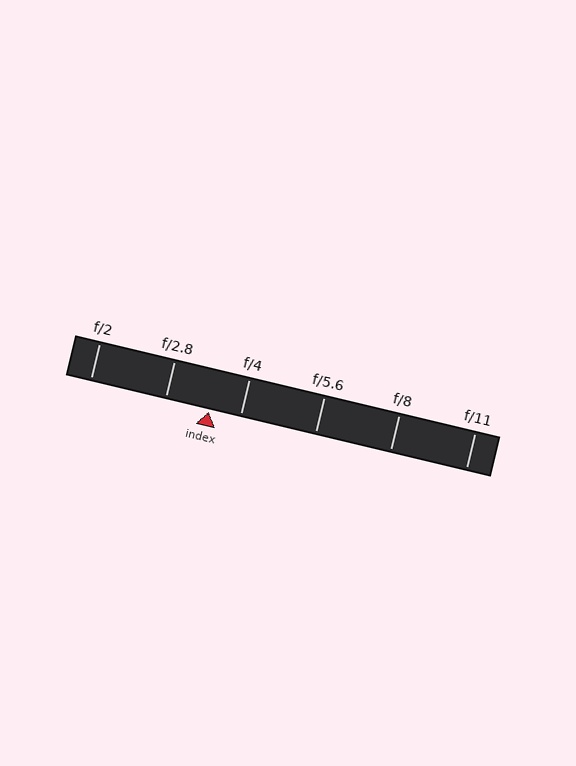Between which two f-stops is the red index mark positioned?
The index mark is between f/2.8 and f/4.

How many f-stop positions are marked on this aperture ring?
There are 6 f-stop positions marked.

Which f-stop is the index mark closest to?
The index mark is closest to f/4.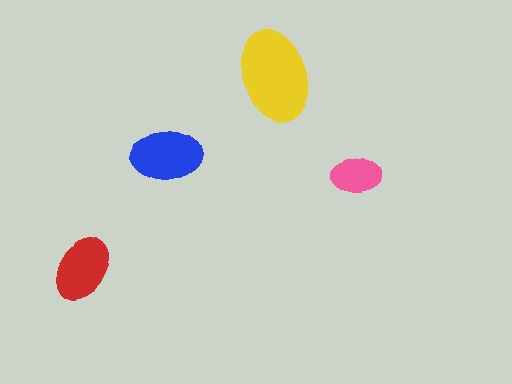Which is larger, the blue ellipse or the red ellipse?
The blue one.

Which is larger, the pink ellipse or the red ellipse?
The red one.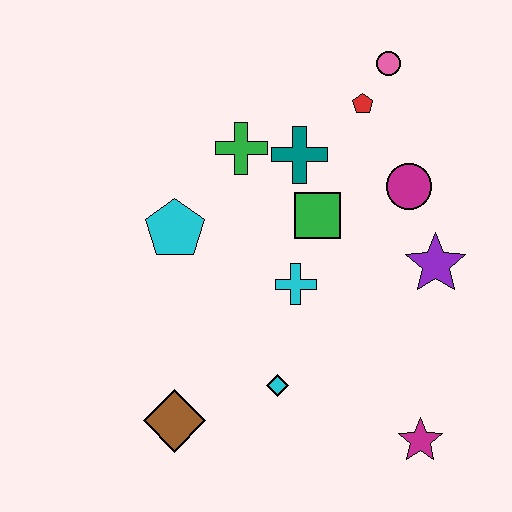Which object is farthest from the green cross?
The magenta star is farthest from the green cross.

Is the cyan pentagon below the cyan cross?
No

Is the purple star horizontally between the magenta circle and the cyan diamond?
No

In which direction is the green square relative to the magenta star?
The green square is above the magenta star.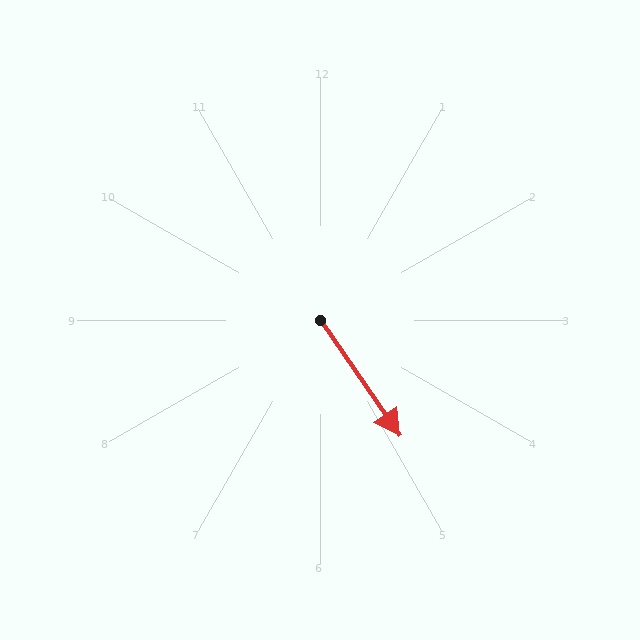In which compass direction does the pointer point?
Southeast.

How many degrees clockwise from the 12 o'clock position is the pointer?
Approximately 145 degrees.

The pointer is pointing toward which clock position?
Roughly 5 o'clock.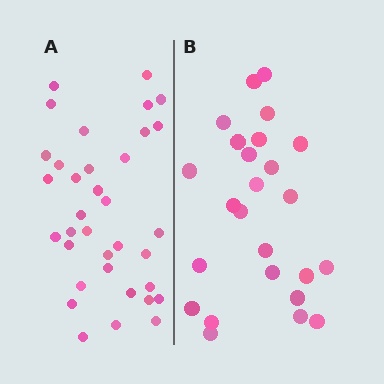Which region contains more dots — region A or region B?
Region A (the left region) has more dots.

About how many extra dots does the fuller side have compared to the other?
Region A has roughly 10 or so more dots than region B.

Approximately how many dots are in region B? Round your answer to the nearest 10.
About 20 dots. (The exact count is 25, which rounds to 20.)